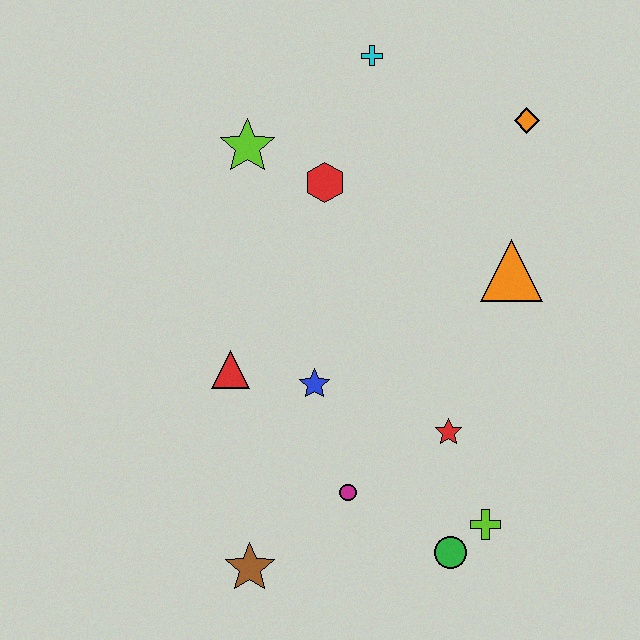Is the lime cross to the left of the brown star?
No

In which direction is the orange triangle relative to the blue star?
The orange triangle is to the right of the blue star.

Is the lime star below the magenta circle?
No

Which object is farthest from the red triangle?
The orange diamond is farthest from the red triangle.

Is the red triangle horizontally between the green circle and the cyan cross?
No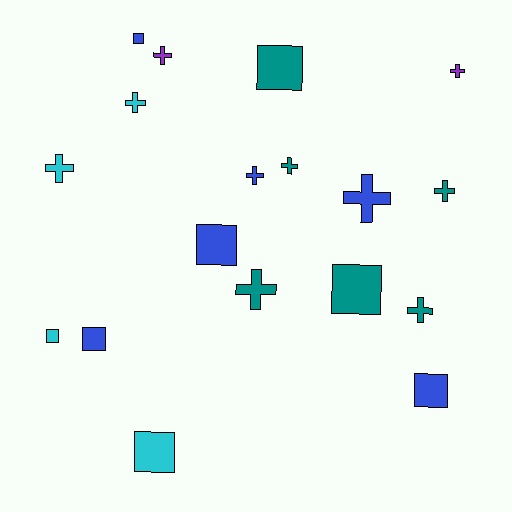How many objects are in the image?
There are 18 objects.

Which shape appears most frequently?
Cross, with 10 objects.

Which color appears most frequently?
Blue, with 6 objects.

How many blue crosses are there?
There are 2 blue crosses.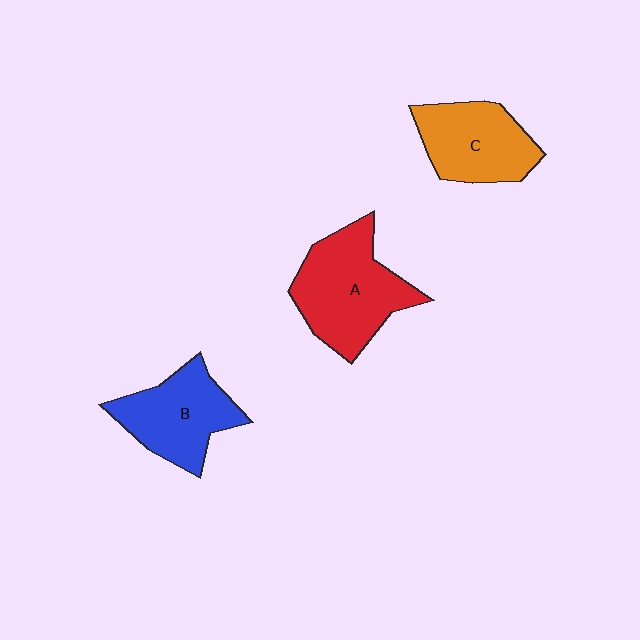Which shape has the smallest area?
Shape C (orange).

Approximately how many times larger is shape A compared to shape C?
Approximately 1.3 times.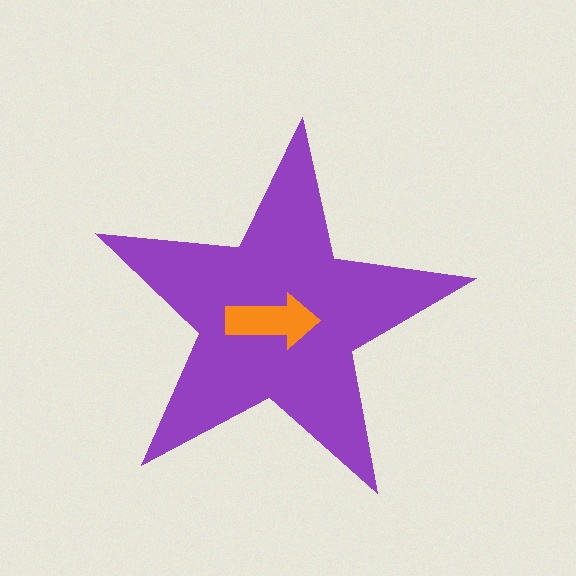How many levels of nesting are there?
2.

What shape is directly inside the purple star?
The orange arrow.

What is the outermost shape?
The purple star.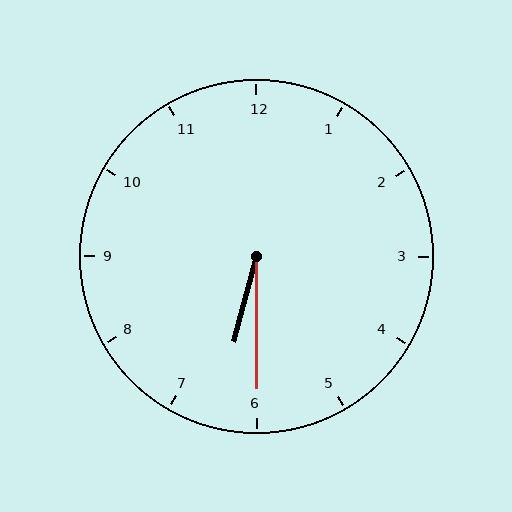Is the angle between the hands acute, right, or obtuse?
It is acute.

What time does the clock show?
6:30.